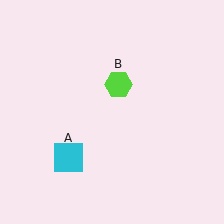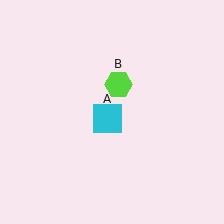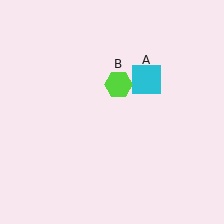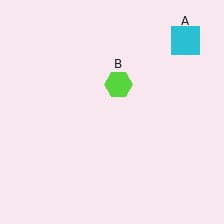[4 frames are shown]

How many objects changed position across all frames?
1 object changed position: cyan square (object A).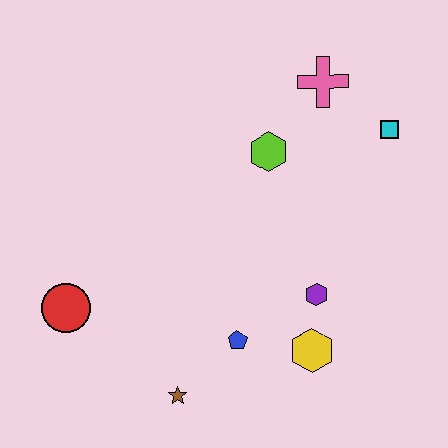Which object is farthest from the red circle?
The cyan square is farthest from the red circle.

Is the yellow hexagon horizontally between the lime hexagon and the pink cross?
Yes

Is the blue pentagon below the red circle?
Yes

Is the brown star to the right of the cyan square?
No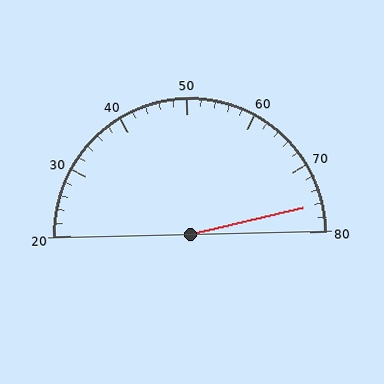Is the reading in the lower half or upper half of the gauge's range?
The reading is in the upper half of the range (20 to 80).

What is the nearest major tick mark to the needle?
The nearest major tick mark is 80.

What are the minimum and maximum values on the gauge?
The gauge ranges from 20 to 80.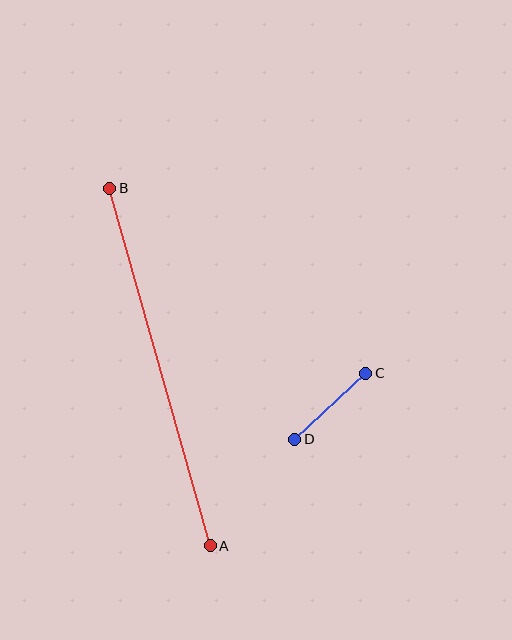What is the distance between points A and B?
The distance is approximately 371 pixels.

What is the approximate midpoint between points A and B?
The midpoint is at approximately (160, 367) pixels.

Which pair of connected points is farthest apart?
Points A and B are farthest apart.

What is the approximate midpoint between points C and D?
The midpoint is at approximately (330, 406) pixels.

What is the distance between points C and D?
The distance is approximately 97 pixels.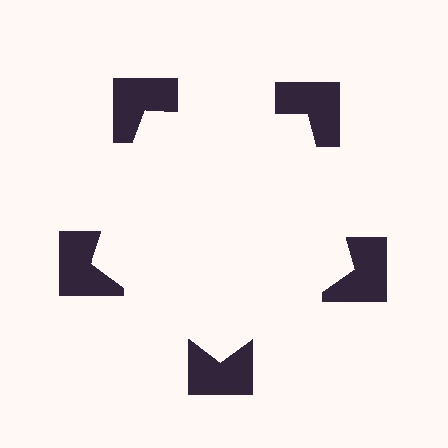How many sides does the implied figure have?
5 sides.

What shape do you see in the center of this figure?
An illusory pentagon — its edges are inferred from the aligned wedge cuts in the notched squares, not physically drawn.